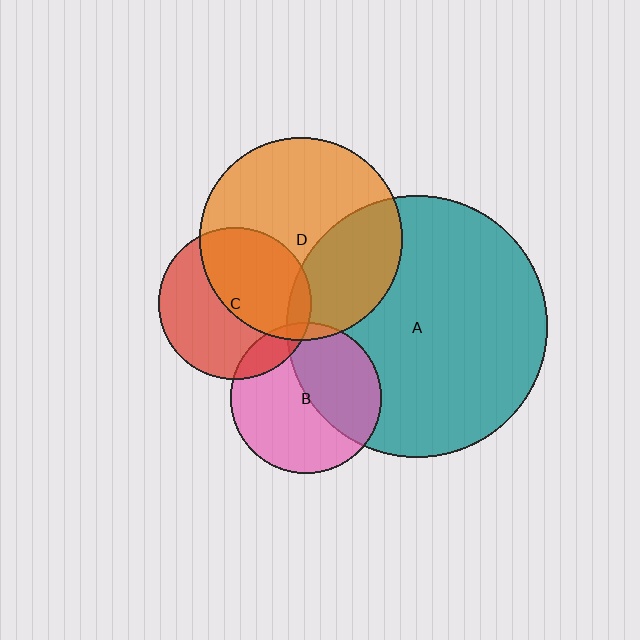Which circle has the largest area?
Circle A (teal).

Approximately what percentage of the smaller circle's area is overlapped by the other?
Approximately 45%.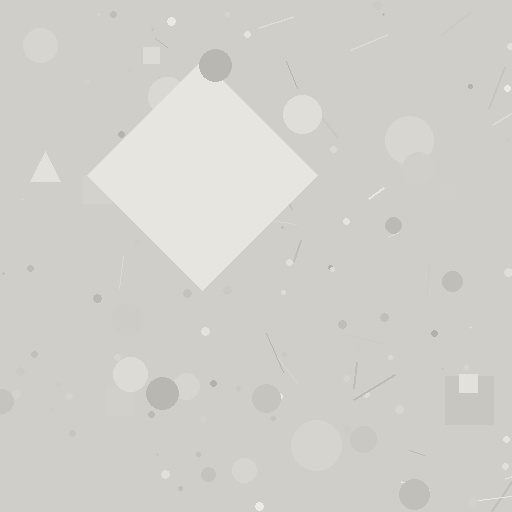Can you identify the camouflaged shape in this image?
The camouflaged shape is a diamond.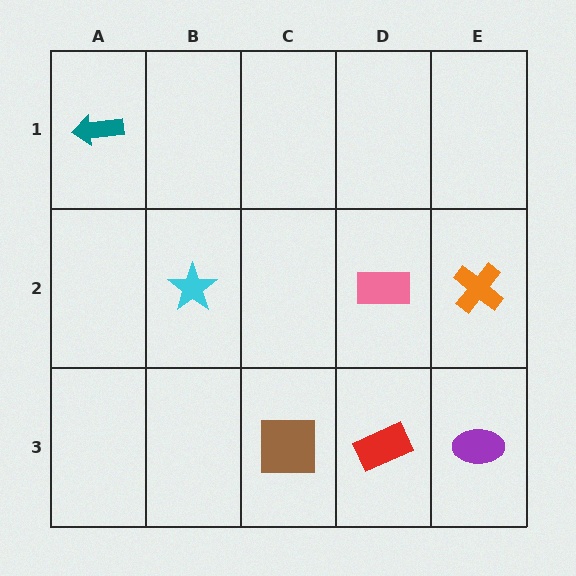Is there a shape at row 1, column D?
No, that cell is empty.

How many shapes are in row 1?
1 shape.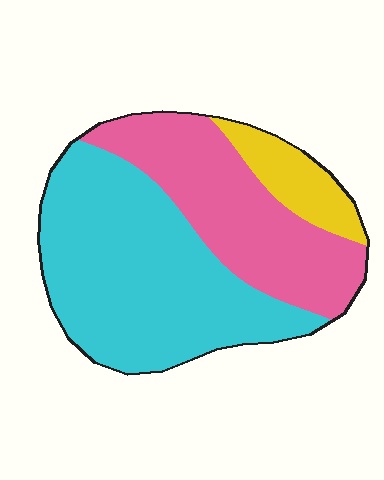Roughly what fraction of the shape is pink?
Pink covers 35% of the shape.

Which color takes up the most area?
Cyan, at roughly 55%.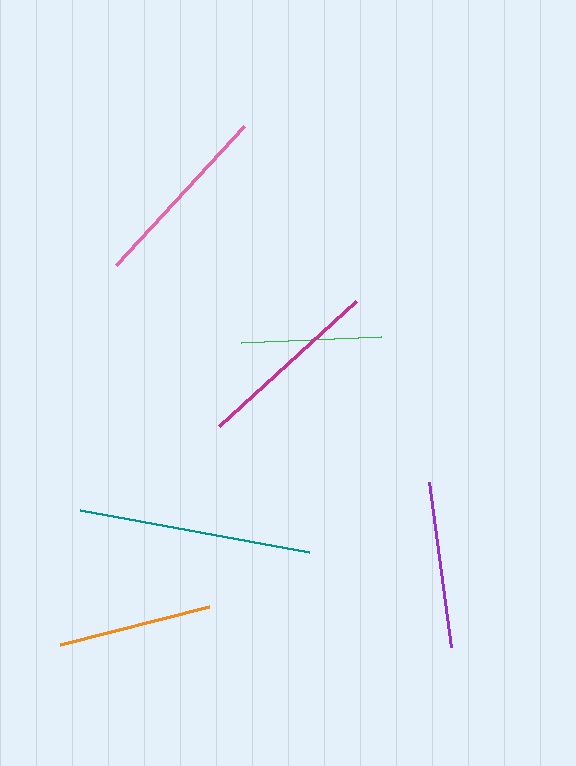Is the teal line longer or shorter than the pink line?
The teal line is longer than the pink line.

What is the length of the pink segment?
The pink segment is approximately 189 pixels long.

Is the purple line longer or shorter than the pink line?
The pink line is longer than the purple line.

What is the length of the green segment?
The green segment is approximately 140 pixels long.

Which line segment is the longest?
The teal line is the longest at approximately 232 pixels.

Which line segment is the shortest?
The green line is the shortest at approximately 140 pixels.